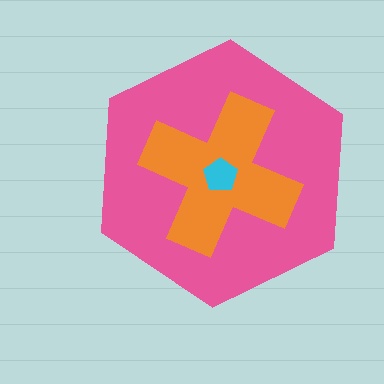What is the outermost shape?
The pink hexagon.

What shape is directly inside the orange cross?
The cyan pentagon.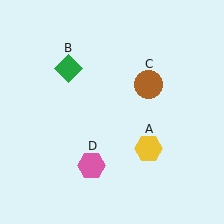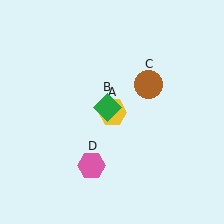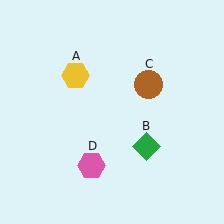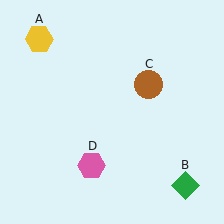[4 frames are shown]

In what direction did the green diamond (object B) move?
The green diamond (object B) moved down and to the right.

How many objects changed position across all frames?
2 objects changed position: yellow hexagon (object A), green diamond (object B).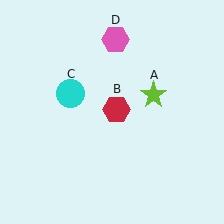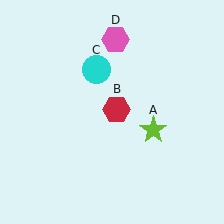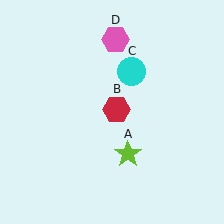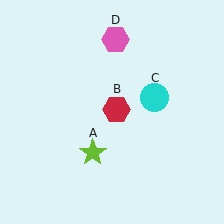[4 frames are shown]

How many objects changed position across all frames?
2 objects changed position: lime star (object A), cyan circle (object C).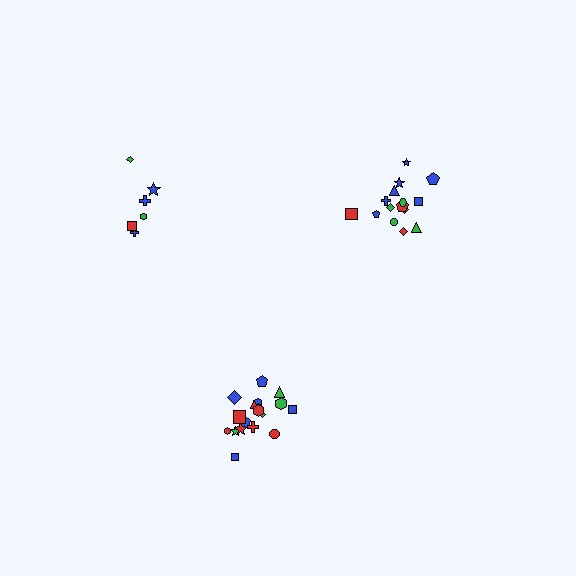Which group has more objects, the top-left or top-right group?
The top-right group.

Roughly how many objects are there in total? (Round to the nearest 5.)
Roughly 40 objects in total.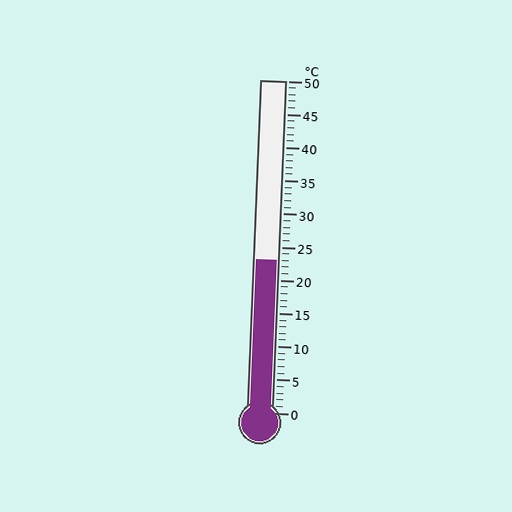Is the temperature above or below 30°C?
The temperature is below 30°C.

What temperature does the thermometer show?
The thermometer shows approximately 23°C.